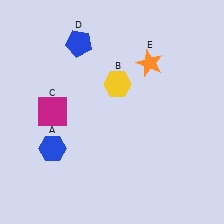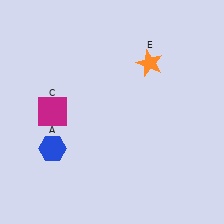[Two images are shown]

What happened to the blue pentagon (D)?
The blue pentagon (D) was removed in Image 2. It was in the top-left area of Image 1.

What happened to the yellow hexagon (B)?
The yellow hexagon (B) was removed in Image 2. It was in the top-right area of Image 1.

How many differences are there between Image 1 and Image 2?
There are 2 differences between the two images.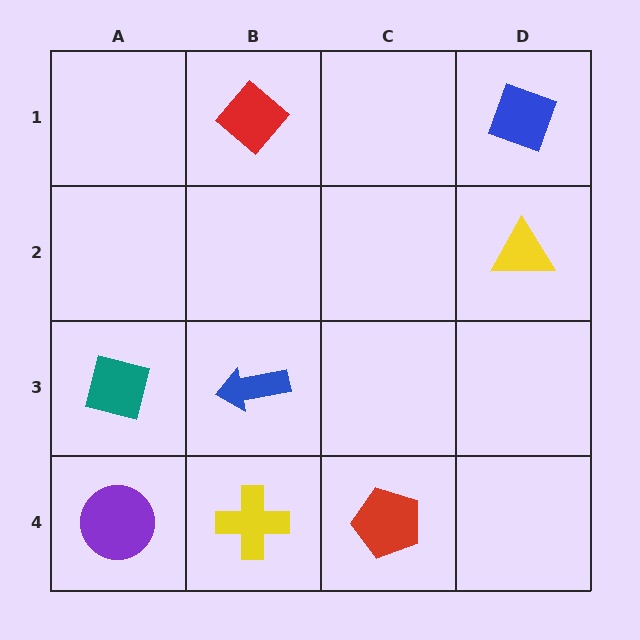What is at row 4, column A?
A purple circle.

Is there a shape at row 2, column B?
No, that cell is empty.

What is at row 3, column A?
A teal square.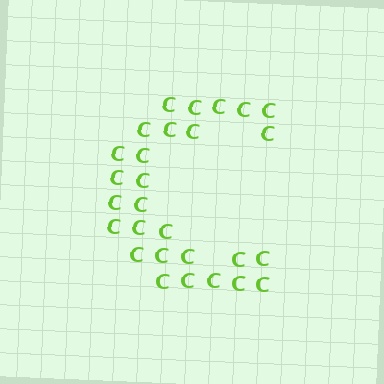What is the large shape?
The large shape is the letter C.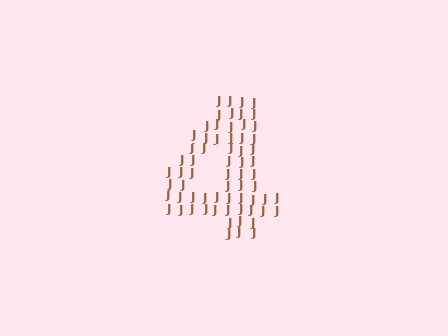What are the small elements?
The small elements are letter J's.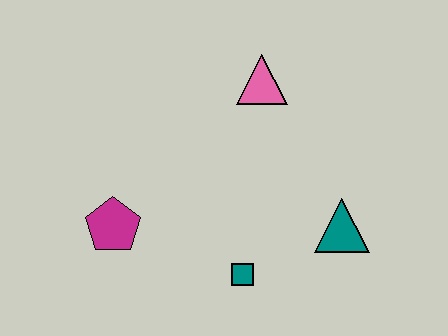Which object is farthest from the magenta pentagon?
The teal triangle is farthest from the magenta pentagon.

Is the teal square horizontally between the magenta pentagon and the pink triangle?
Yes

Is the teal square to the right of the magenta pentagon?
Yes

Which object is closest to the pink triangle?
The teal triangle is closest to the pink triangle.